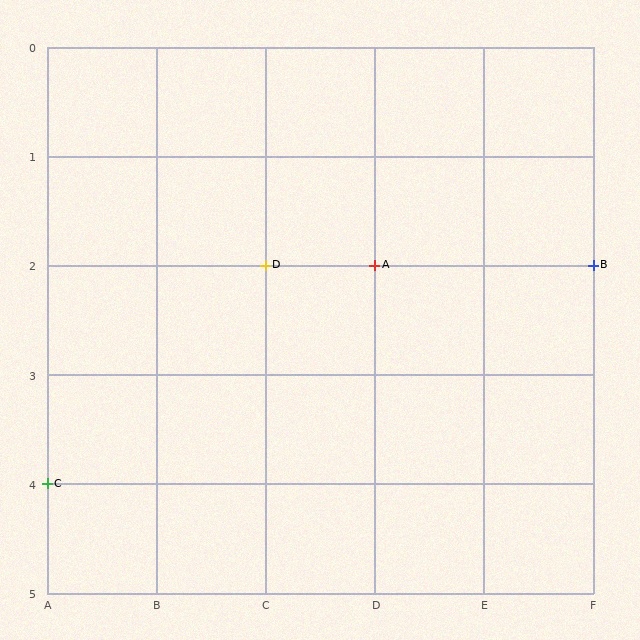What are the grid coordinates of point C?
Point C is at grid coordinates (A, 4).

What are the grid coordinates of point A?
Point A is at grid coordinates (D, 2).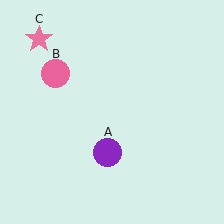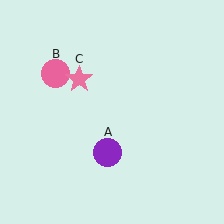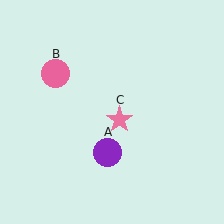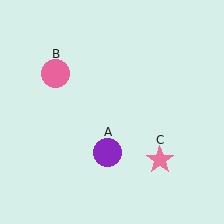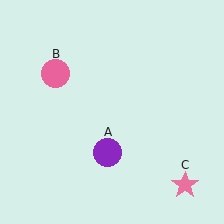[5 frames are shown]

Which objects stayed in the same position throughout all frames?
Purple circle (object A) and pink circle (object B) remained stationary.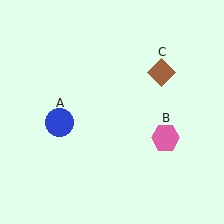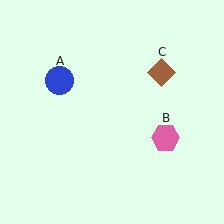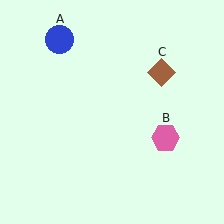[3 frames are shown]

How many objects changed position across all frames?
1 object changed position: blue circle (object A).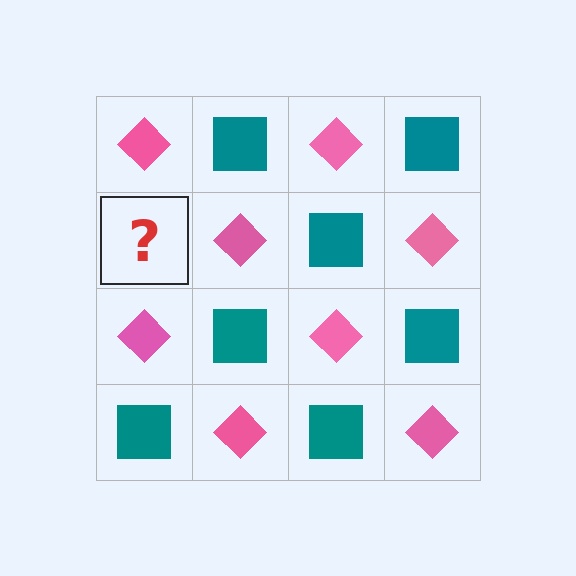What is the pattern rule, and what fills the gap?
The rule is that it alternates pink diamond and teal square in a checkerboard pattern. The gap should be filled with a teal square.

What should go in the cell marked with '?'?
The missing cell should contain a teal square.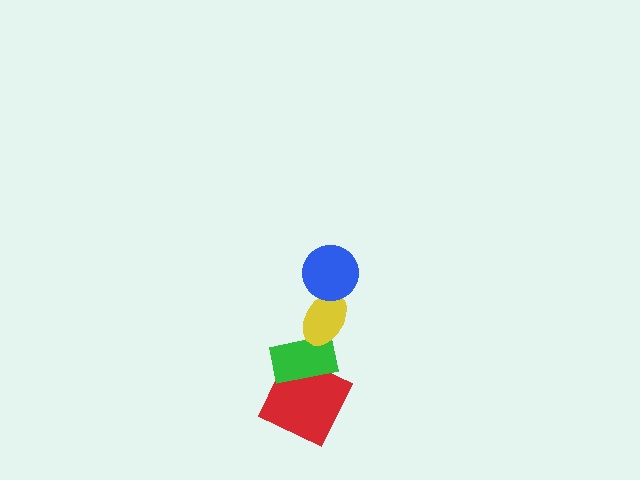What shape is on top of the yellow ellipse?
The blue circle is on top of the yellow ellipse.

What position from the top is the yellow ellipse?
The yellow ellipse is 2nd from the top.